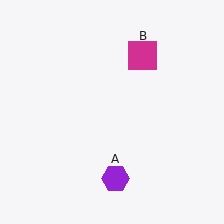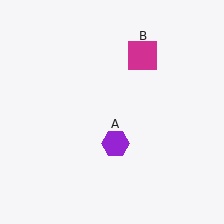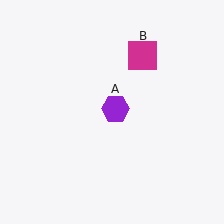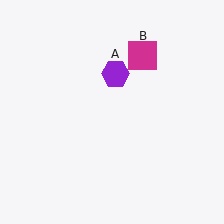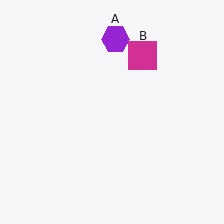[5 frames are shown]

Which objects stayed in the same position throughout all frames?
Magenta square (object B) remained stationary.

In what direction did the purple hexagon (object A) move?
The purple hexagon (object A) moved up.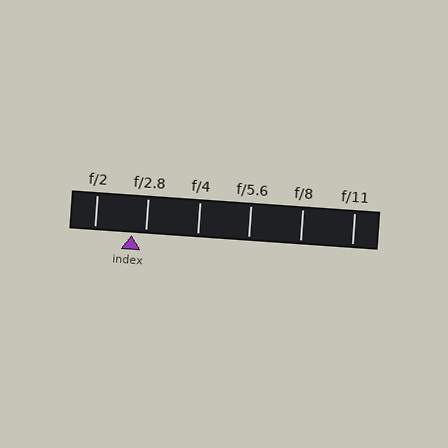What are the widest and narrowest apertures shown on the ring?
The widest aperture shown is f/2 and the narrowest is f/11.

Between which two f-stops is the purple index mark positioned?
The index mark is between f/2 and f/2.8.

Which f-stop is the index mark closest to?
The index mark is closest to f/2.8.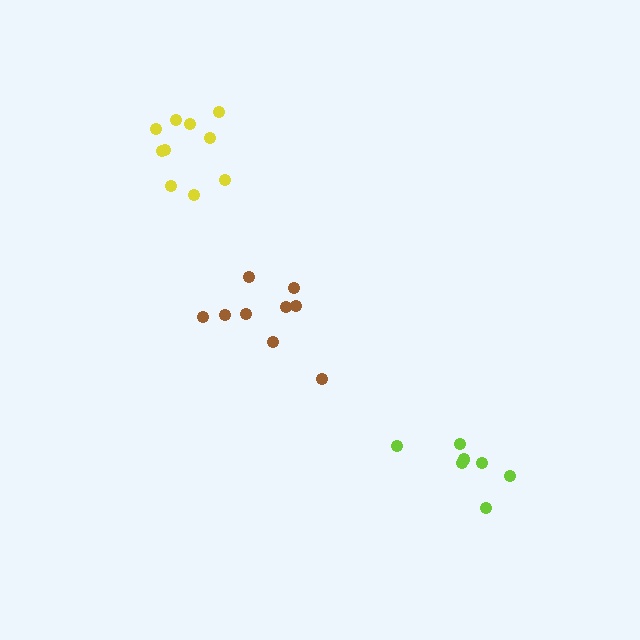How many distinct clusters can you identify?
There are 3 distinct clusters.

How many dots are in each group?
Group 1: 9 dots, Group 2: 7 dots, Group 3: 10 dots (26 total).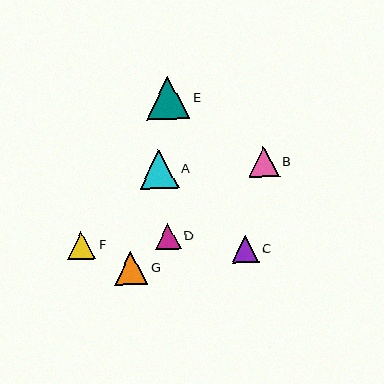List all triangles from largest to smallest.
From largest to smallest: E, A, G, B, F, C, D.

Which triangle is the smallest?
Triangle D is the smallest with a size of approximately 26 pixels.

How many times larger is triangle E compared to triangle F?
Triangle E is approximately 1.5 times the size of triangle F.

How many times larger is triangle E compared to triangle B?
Triangle E is approximately 1.4 times the size of triangle B.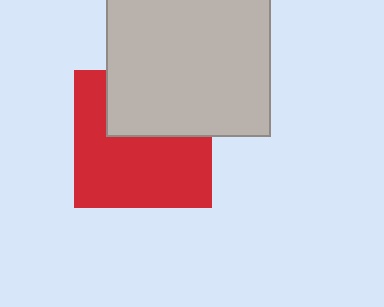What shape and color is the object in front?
The object in front is a light gray square.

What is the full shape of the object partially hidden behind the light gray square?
The partially hidden object is a red square.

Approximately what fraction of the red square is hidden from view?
Roughly 38% of the red square is hidden behind the light gray square.